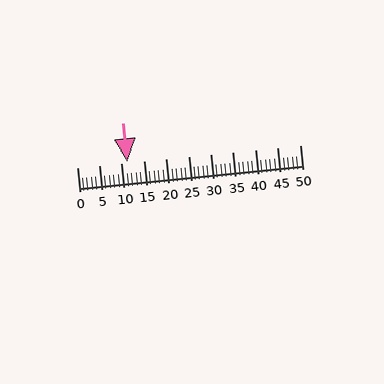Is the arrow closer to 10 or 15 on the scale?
The arrow is closer to 10.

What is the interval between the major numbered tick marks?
The major tick marks are spaced 5 units apart.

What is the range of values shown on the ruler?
The ruler shows values from 0 to 50.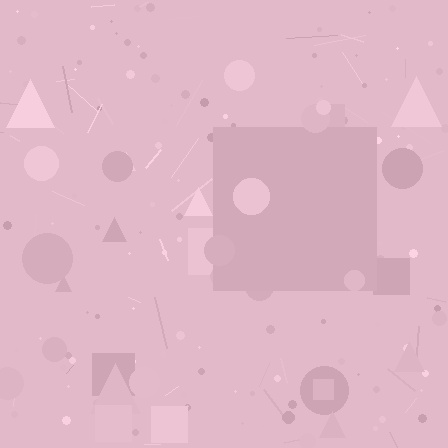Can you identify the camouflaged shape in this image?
The camouflaged shape is a square.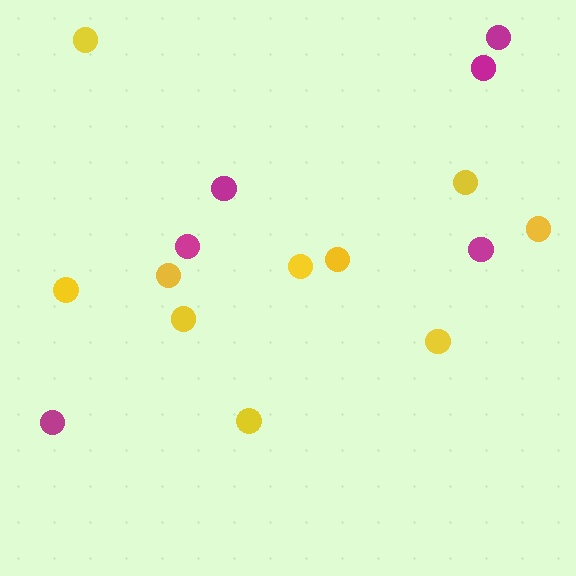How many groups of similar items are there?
There are 2 groups: one group of magenta circles (6) and one group of yellow circles (10).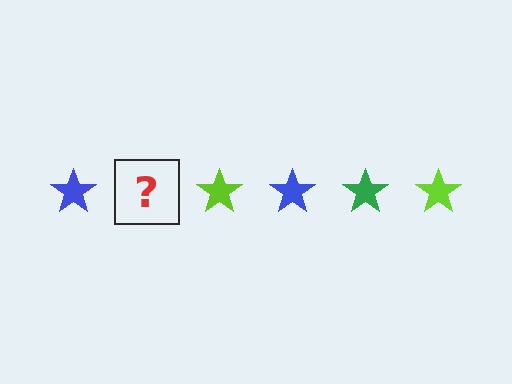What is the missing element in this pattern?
The missing element is a green star.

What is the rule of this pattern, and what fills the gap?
The rule is that the pattern cycles through blue, green, lime stars. The gap should be filled with a green star.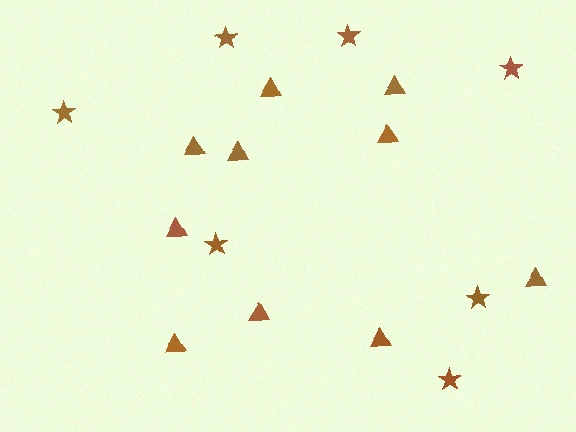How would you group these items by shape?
There are 2 groups: one group of stars (7) and one group of triangles (10).